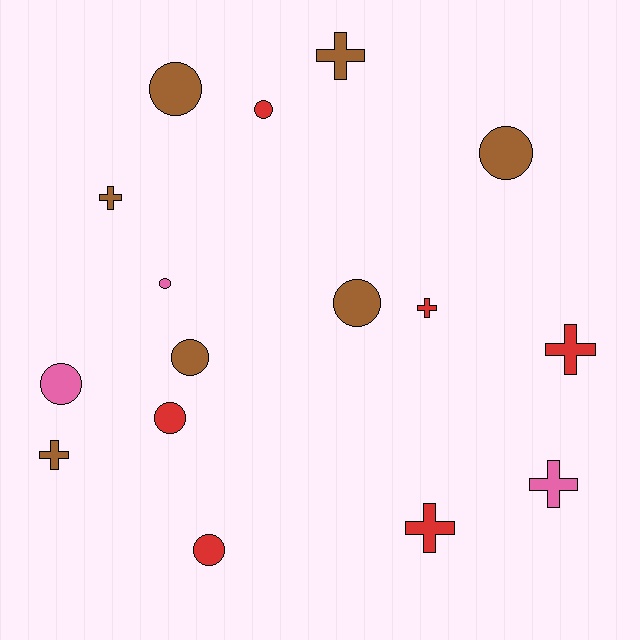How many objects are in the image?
There are 16 objects.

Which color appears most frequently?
Brown, with 7 objects.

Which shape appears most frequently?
Circle, with 9 objects.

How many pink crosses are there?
There is 1 pink cross.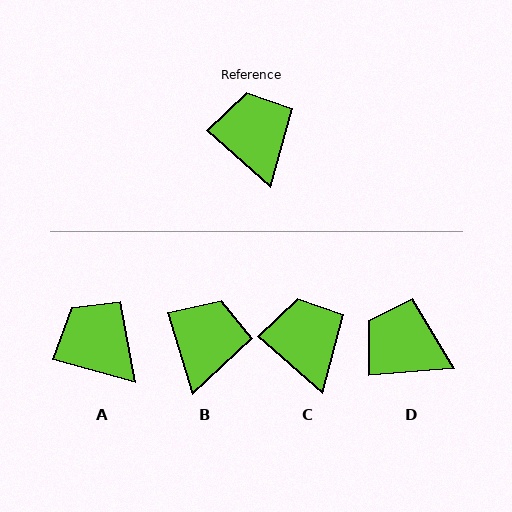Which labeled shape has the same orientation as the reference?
C.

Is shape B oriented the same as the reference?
No, it is off by about 31 degrees.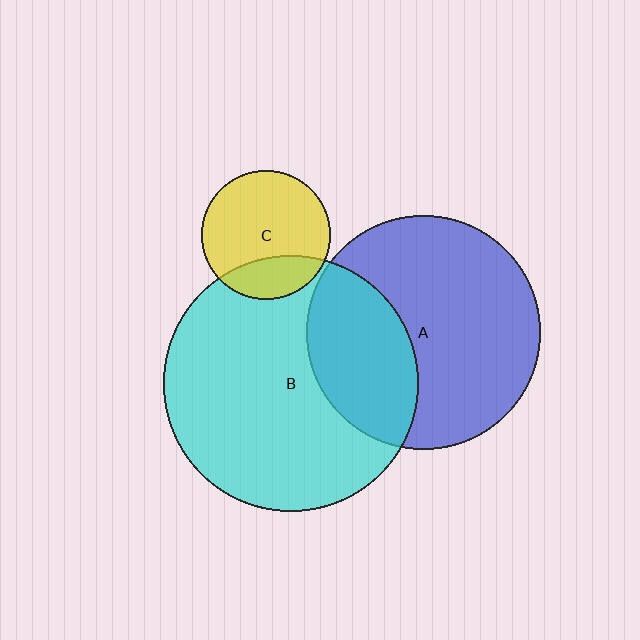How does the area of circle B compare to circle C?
Approximately 3.9 times.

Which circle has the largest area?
Circle B (cyan).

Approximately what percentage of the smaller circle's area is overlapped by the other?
Approximately 35%.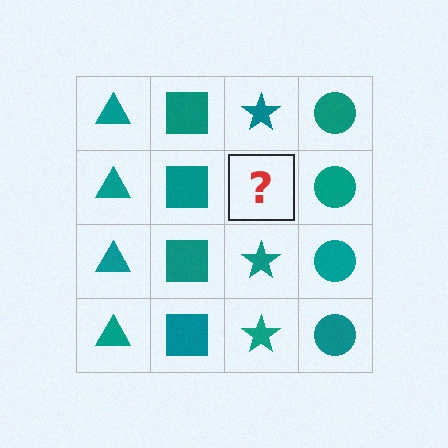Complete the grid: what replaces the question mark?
The question mark should be replaced with a teal star.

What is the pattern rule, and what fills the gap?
The rule is that each column has a consistent shape. The gap should be filled with a teal star.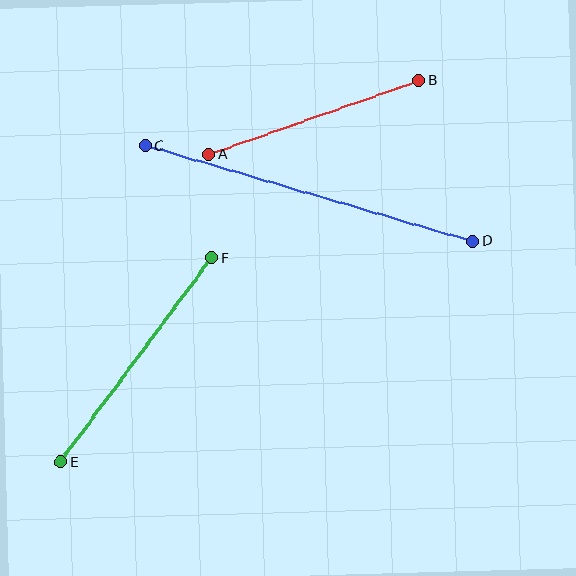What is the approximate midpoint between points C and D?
The midpoint is at approximately (309, 193) pixels.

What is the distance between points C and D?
The distance is approximately 341 pixels.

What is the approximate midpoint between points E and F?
The midpoint is at approximately (136, 360) pixels.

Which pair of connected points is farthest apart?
Points C and D are farthest apart.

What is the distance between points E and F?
The distance is approximately 254 pixels.